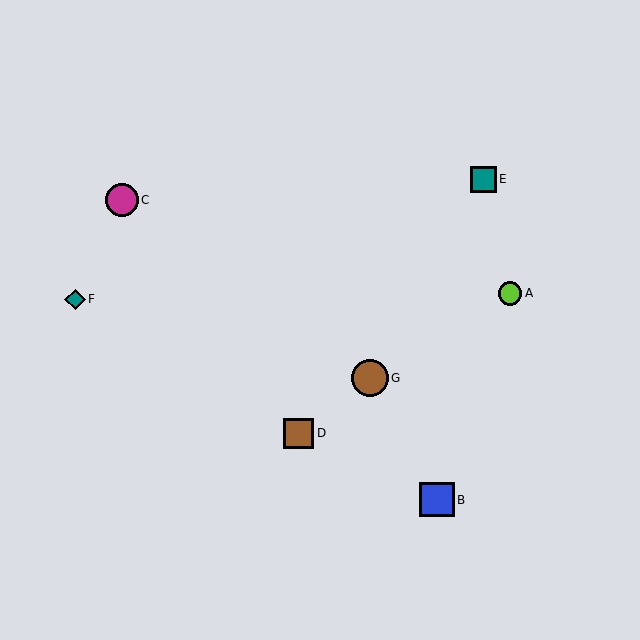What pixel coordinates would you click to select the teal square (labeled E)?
Click at (483, 179) to select the teal square E.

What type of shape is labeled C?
Shape C is a magenta circle.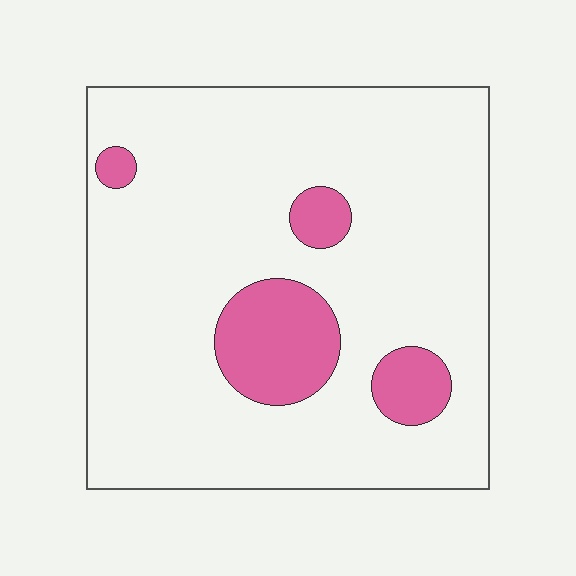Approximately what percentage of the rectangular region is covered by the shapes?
Approximately 15%.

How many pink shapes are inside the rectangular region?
4.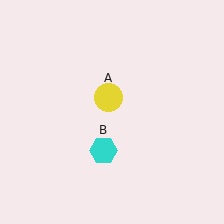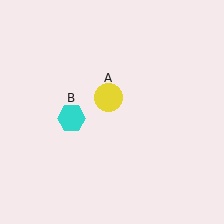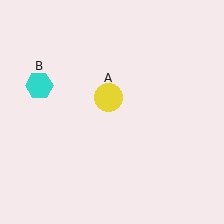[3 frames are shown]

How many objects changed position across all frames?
1 object changed position: cyan hexagon (object B).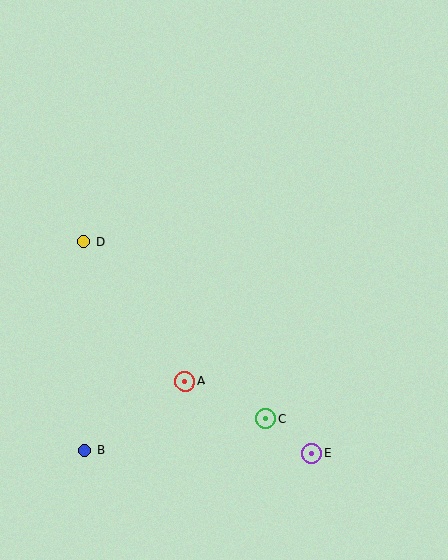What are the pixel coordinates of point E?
Point E is at (312, 453).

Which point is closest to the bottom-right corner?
Point E is closest to the bottom-right corner.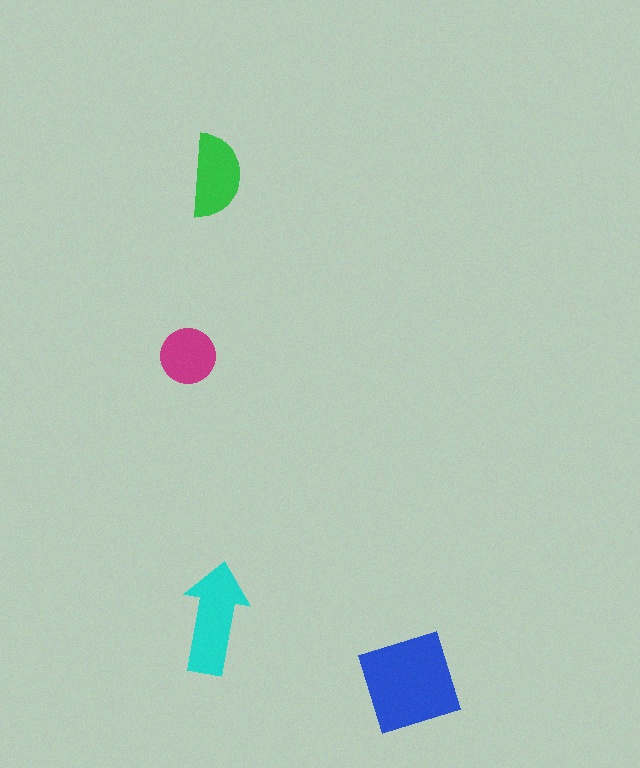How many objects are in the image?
There are 4 objects in the image.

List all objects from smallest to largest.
The magenta circle, the green semicircle, the cyan arrow, the blue diamond.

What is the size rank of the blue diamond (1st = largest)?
1st.